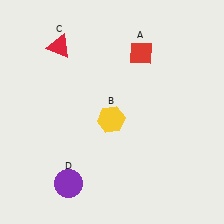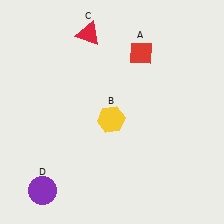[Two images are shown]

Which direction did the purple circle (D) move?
The purple circle (D) moved left.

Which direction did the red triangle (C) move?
The red triangle (C) moved right.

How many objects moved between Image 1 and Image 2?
2 objects moved between the two images.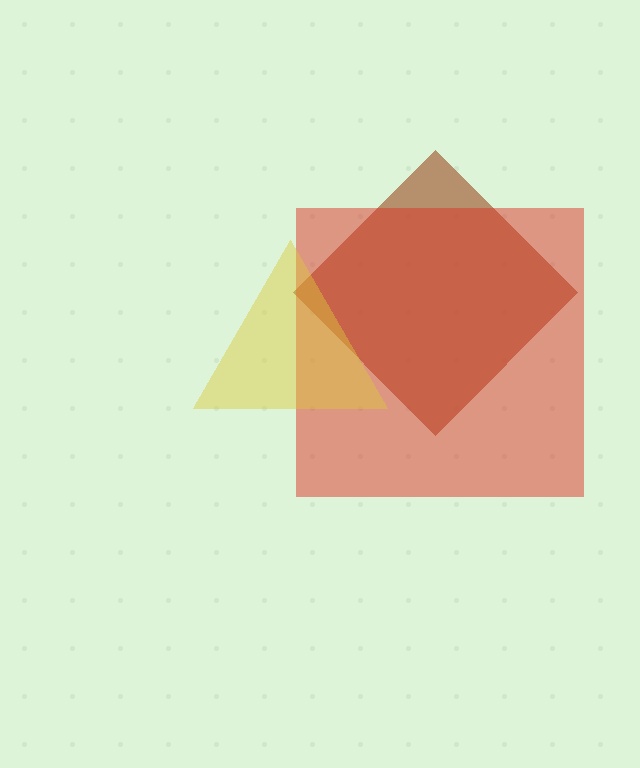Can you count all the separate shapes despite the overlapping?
Yes, there are 3 separate shapes.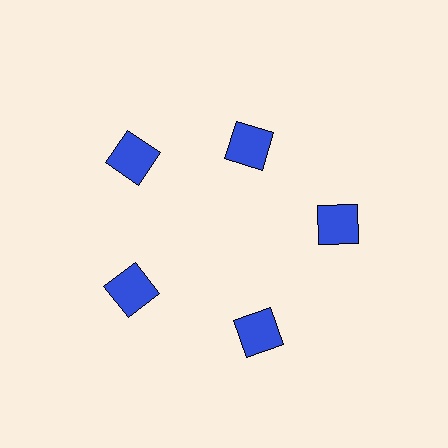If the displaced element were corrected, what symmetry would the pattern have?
It would have 5-fold rotational symmetry — the pattern would map onto itself every 72 degrees.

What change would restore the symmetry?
The symmetry would be restored by moving it outward, back onto the ring so that all 5 squares sit at equal angles and equal distance from the center.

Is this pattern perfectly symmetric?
No. The 5 blue squares are arranged in a ring, but one element near the 1 o'clock position is pulled inward toward the center, breaking the 5-fold rotational symmetry.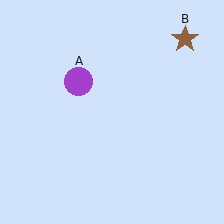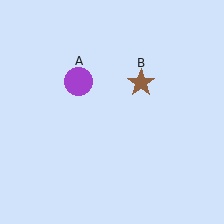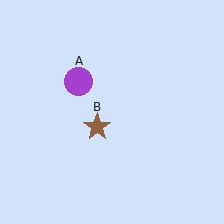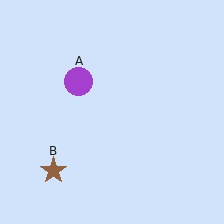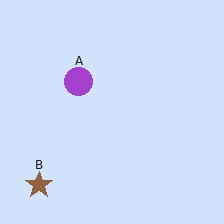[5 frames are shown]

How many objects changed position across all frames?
1 object changed position: brown star (object B).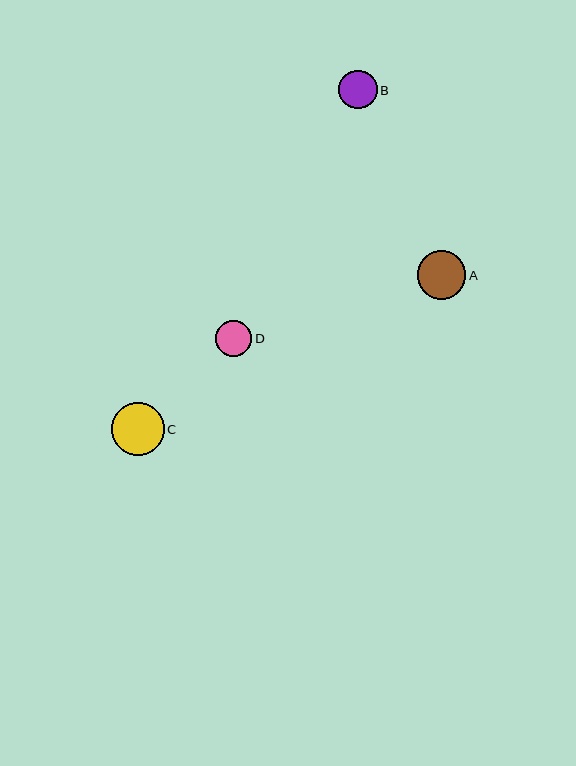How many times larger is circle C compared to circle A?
Circle C is approximately 1.1 times the size of circle A.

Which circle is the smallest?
Circle D is the smallest with a size of approximately 37 pixels.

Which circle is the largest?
Circle C is the largest with a size of approximately 53 pixels.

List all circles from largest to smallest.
From largest to smallest: C, A, B, D.